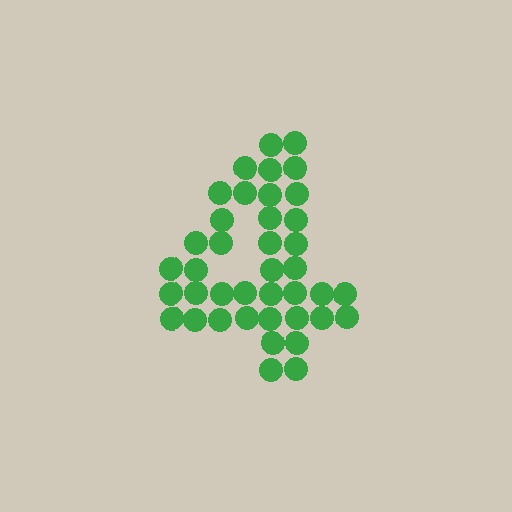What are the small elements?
The small elements are circles.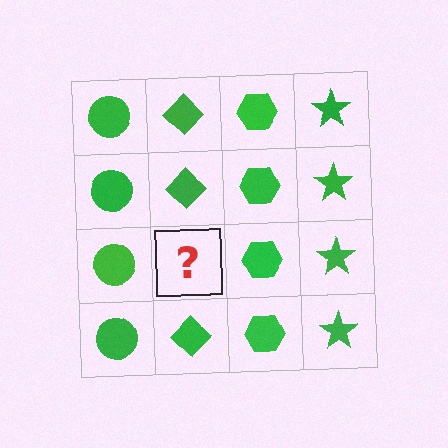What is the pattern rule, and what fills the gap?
The rule is that each column has a consistent shape. The gap should be filled with a green diamond.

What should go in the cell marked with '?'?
The missing cell should contain a green diamond.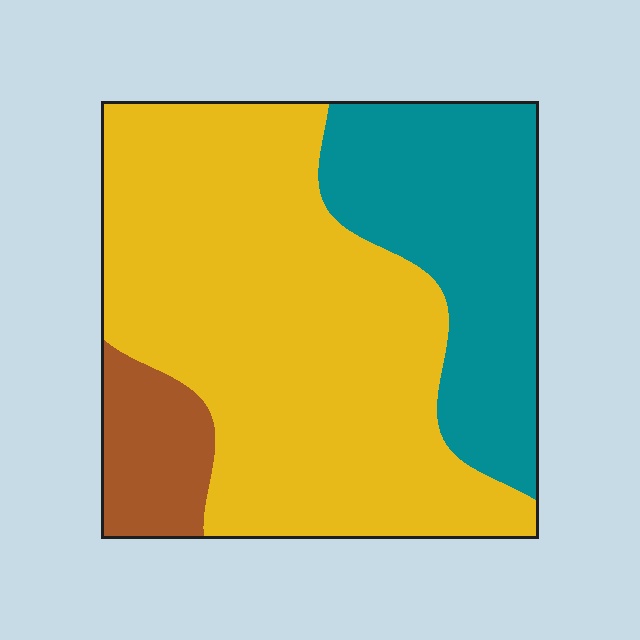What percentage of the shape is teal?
Teal takes up about one quarter (1/4) of the shape.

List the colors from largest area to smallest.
From largest to smallest: yellow, teal, brown.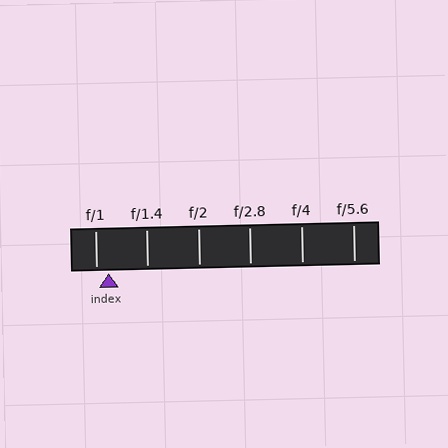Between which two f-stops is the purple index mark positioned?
The index mark is between f/1 and f/1.4.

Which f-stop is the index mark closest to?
The index mark is closest to f/1.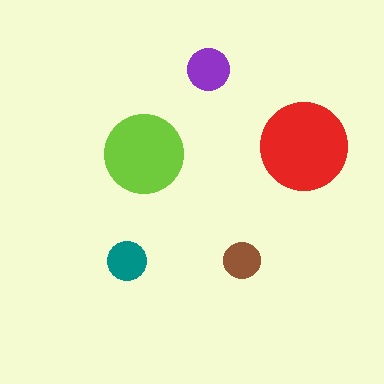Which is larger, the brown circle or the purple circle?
The purple one.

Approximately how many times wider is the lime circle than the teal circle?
About 2 times wider.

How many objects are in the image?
There are 5 objects in the image.